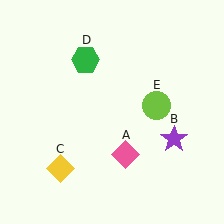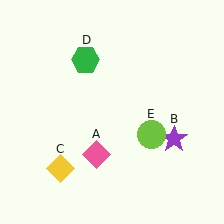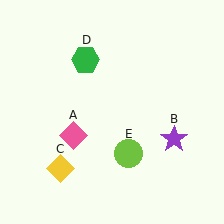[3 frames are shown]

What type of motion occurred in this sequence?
The pink diamond (object A), lime circle (object E) rotated clockwise around the center of the scene.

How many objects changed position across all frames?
2 objects changed position: pink diamond (object A), lime circle (object E).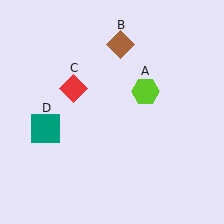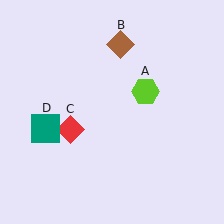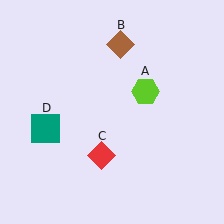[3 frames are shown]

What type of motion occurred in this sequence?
The red diamond (object C) rotated counterclockwise around the center of the scene.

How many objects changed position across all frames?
1 object changed position: red diamond (object C).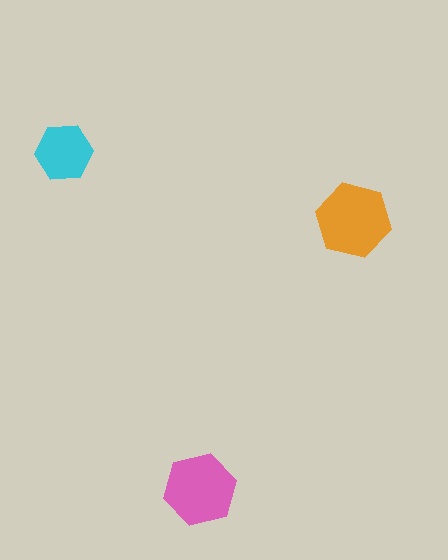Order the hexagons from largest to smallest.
the orange one, the pink one, the cyan one.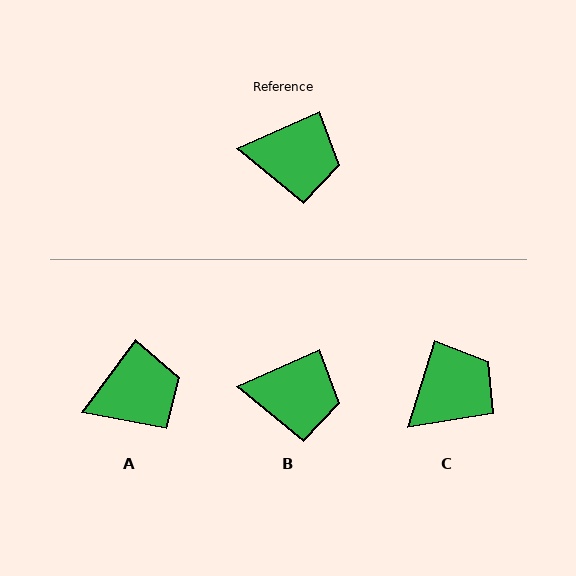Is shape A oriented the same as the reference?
No, it is off by about 29 degrees.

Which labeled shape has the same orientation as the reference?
B.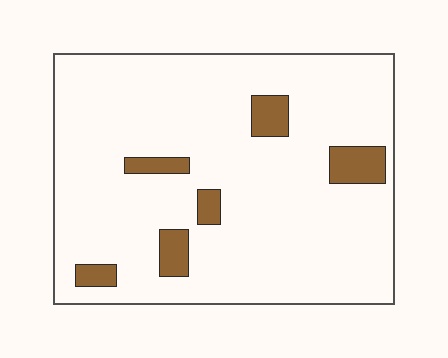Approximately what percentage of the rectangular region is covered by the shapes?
Approximately 10%.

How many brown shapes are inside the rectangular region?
6.